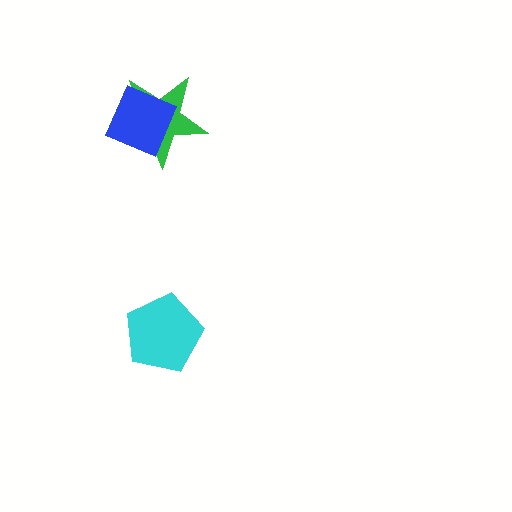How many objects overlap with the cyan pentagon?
0 objects overlap with the cyan pentagon.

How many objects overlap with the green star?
1 object overlaps with the green star.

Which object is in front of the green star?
The blue diamond is in front of the green star.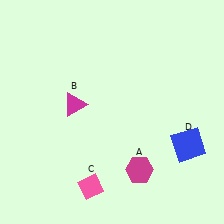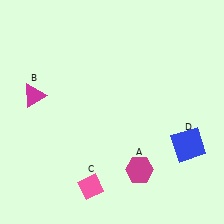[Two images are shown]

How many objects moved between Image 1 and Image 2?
1 object moved between the two images.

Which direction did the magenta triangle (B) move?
The magenta triangle (B) moved left.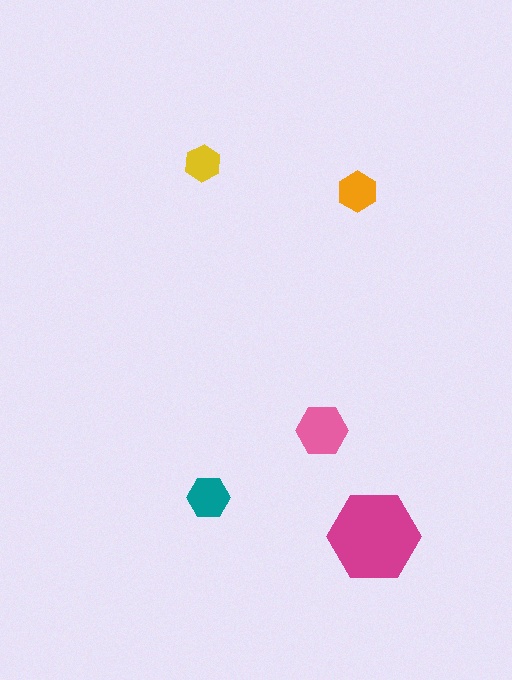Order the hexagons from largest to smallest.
the magenta one, the pink one, the teal one, the orange one, the yellow one.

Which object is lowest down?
The magenta hexagon is bottommost.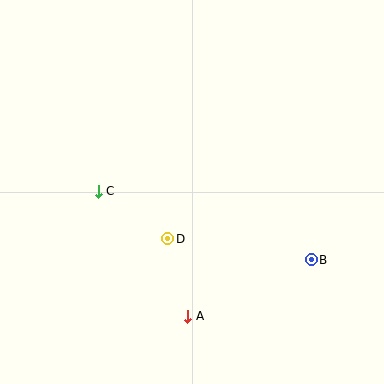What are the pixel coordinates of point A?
Point A is at (188, 316).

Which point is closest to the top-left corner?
Point C is closest to the top-left corner.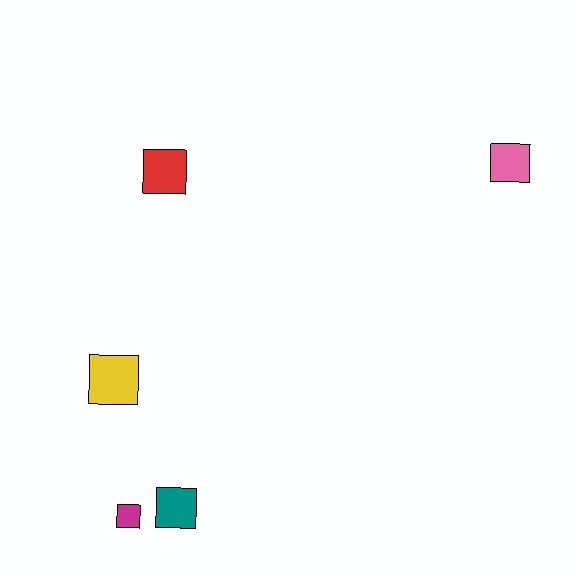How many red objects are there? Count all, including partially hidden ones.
There is 1 red object.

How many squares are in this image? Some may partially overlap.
There are 5 squares.